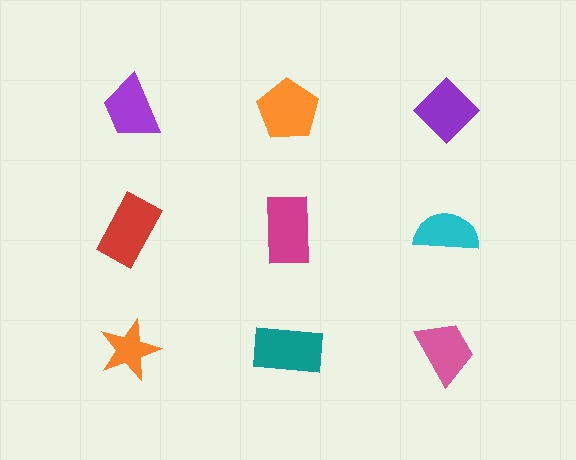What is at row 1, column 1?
A purple trapezoid.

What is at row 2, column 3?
A cyan semicircle.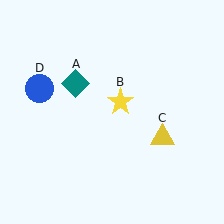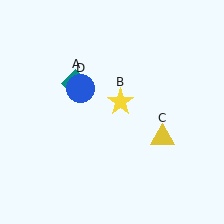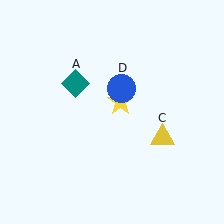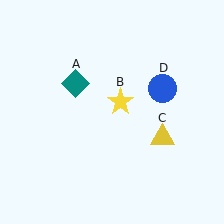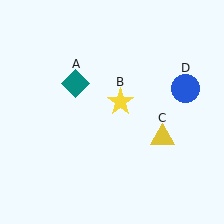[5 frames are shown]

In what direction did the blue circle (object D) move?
The blue circle (object D) moved right.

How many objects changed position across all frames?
1 object changed position: blue circle (object D).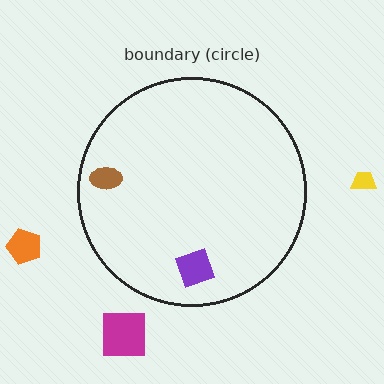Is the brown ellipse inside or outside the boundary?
Inside.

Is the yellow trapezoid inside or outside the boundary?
Outside.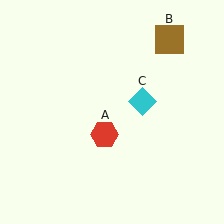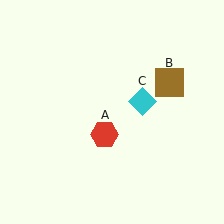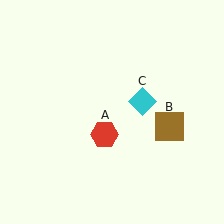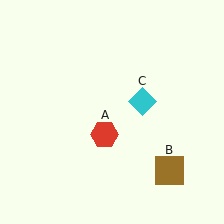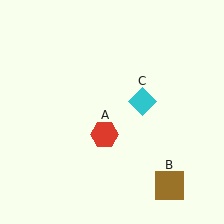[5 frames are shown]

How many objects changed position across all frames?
1 object changed position: brown square (object B).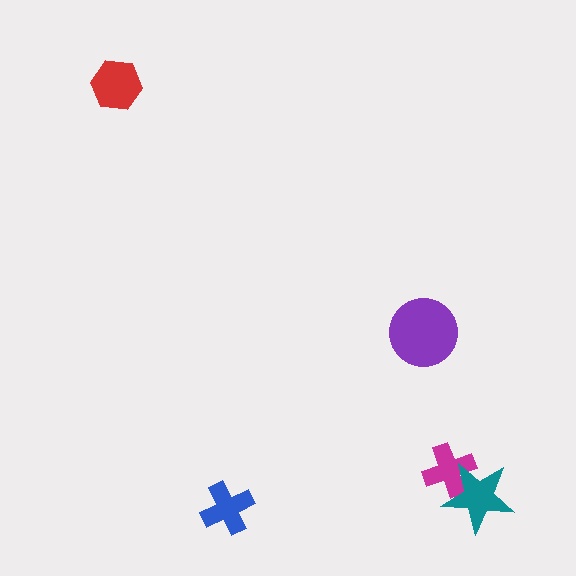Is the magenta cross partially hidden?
Yes, it is partially covered by another shape.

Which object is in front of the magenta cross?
The teal star is in front of the magenta cross.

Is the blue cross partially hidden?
No, no other shape covers it.